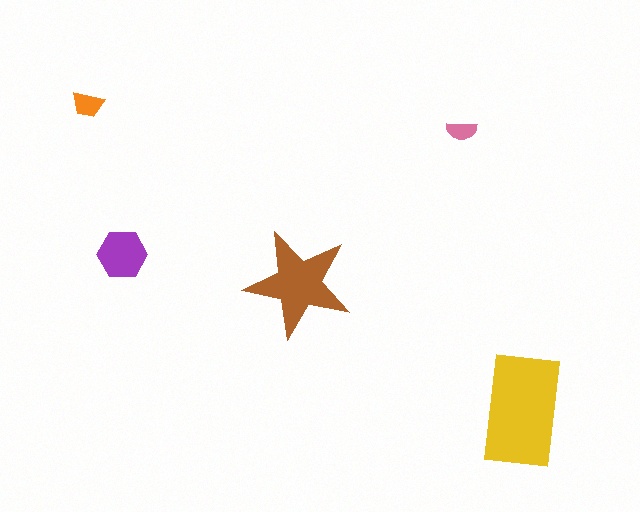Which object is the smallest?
The pink semicircle.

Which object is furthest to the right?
The yellow rectangle is rightmost.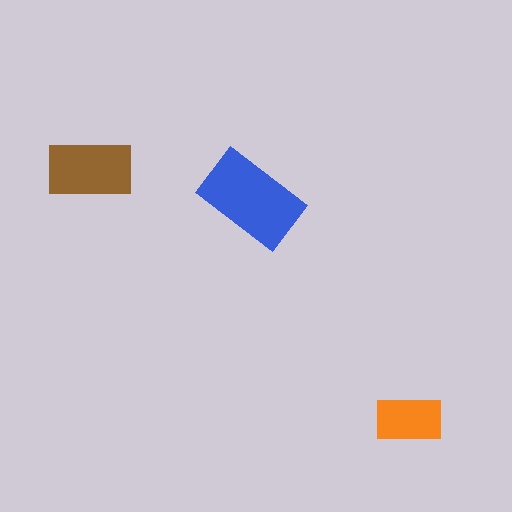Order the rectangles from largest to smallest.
the blue one, the brown one, the orange one.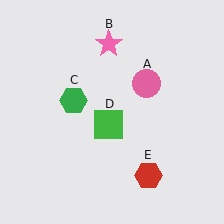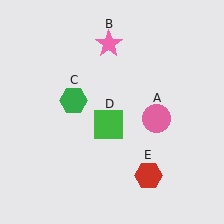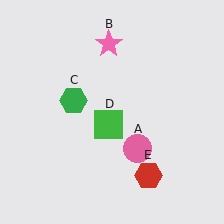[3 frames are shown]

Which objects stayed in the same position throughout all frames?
Pink star (object B) and green hexagon (object C) and green square (object D) and red hexagon (object E) remained stationary.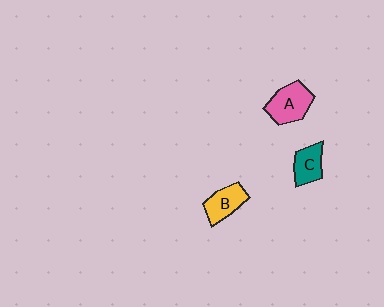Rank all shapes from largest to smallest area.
From largest to smallest: A (pink), B (yellow), C (teal).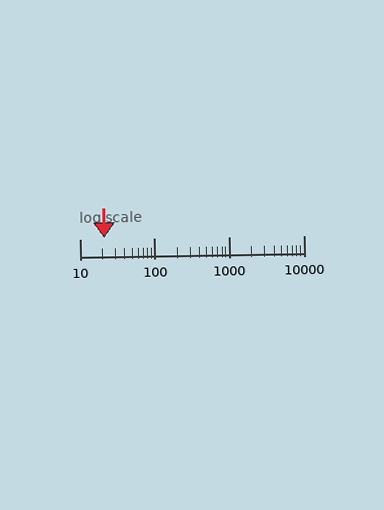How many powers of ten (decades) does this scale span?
The scale spans 3 decades, from 10 to 10000.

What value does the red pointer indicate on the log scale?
The pointer indicates approximately 21.